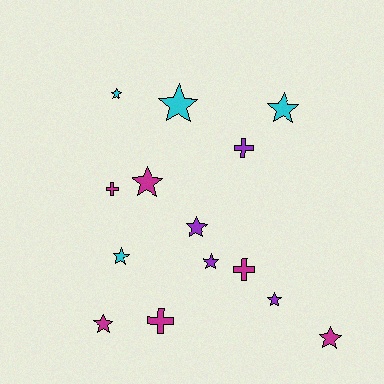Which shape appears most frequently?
Star, with 10 objects.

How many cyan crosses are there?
There are no cyan crosses.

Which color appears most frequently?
Magenta, with 6 objects.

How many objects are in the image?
There are 14 objects.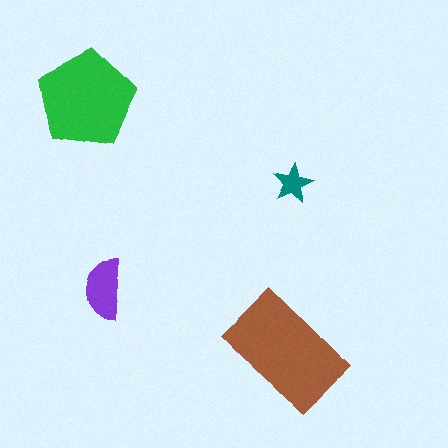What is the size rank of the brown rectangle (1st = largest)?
1st.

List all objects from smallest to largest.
The teal star, the purple semicircle, the green pentagon, the brown rectangle.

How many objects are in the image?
There are 4 objects in the image.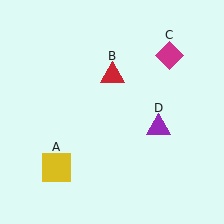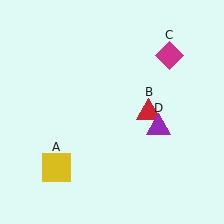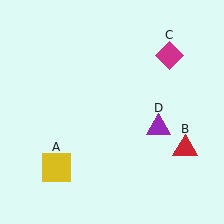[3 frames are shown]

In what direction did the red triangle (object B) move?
The red triangle (object B) moved down and to the right.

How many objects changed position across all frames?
1 object changed position: red triangle (object B).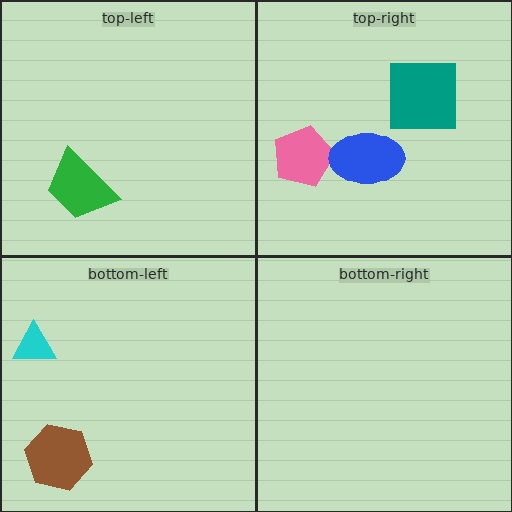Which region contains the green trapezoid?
The top-left region.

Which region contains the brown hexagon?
The bottom-left region.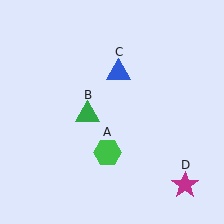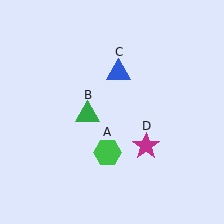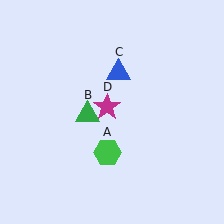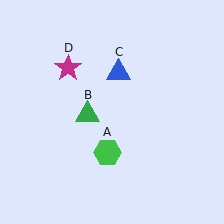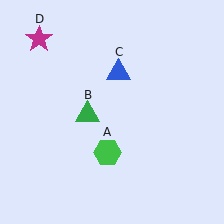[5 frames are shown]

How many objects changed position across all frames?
1 object changed position: magenta star (object D).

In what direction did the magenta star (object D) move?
The magenta star (object D) moved up and to the left.